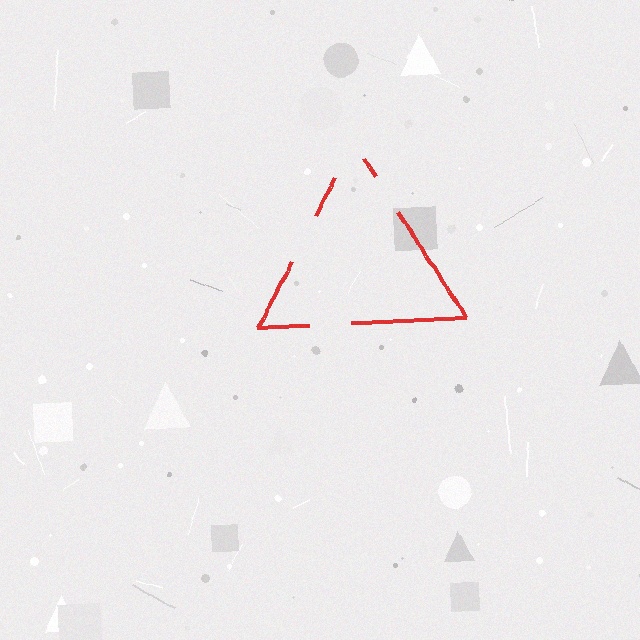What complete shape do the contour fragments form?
The contour fragments form a triangle.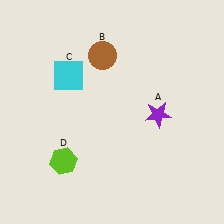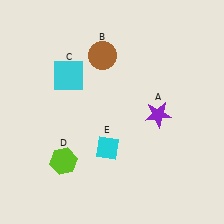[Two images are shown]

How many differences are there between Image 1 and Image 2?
There is 1 difference between the two images.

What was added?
A cyan diamond (E) was added in Image 2.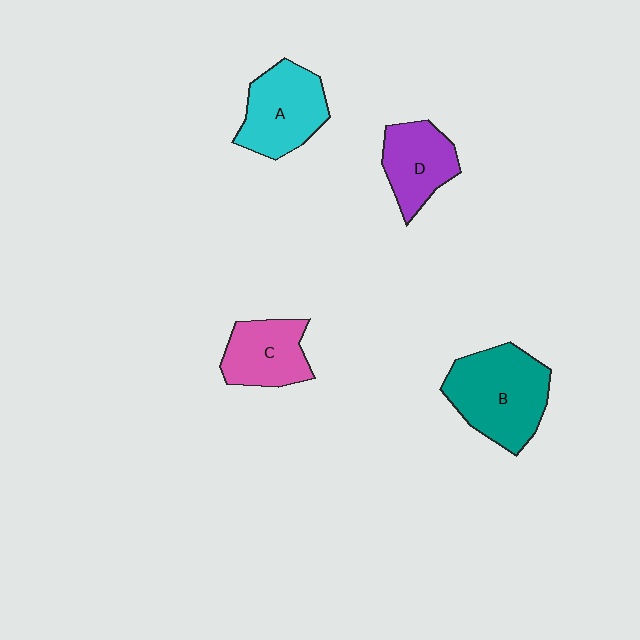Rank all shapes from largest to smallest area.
From largest to smallest: B (teal), A (cyan), D (purple), C (pink).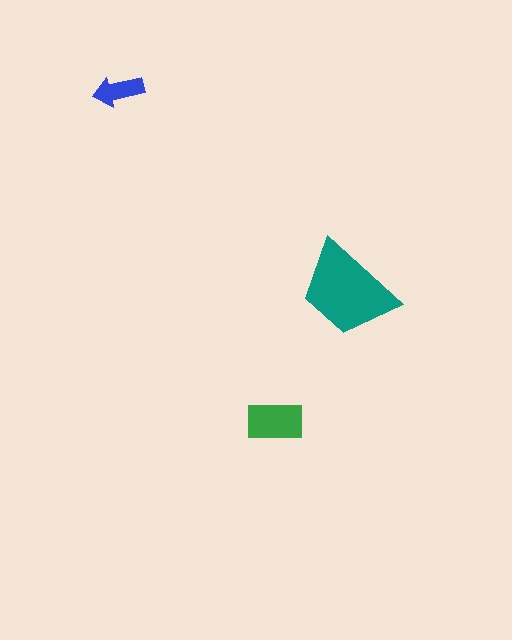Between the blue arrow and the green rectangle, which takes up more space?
The green rectangle.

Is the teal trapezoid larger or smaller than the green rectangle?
Larger.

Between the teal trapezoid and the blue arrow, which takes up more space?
The teal trapezoid.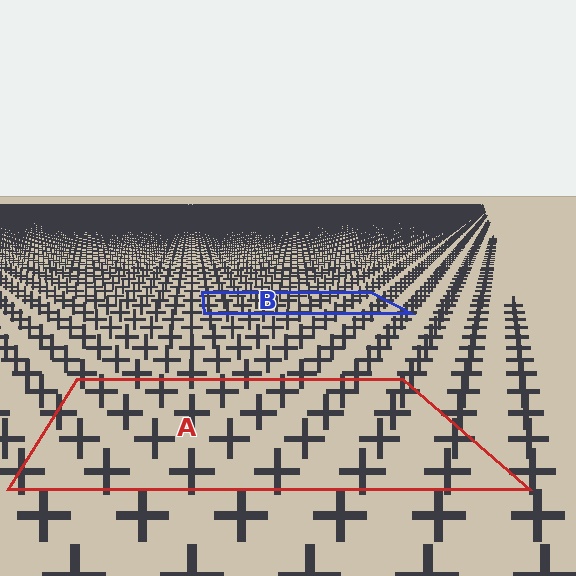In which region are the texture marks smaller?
The texture marks are smaller in region B, because it is farther away.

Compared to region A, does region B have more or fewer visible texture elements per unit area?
Region B has more texture elements per unit area — they are packed more densely because it is farther away.